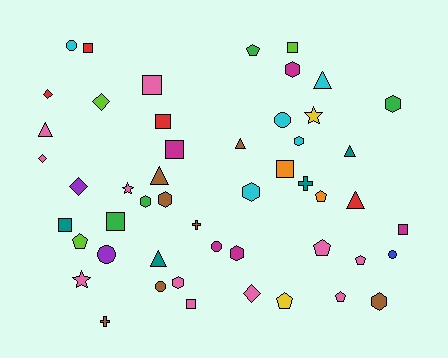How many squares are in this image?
There are 10 squares.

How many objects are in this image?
There are 50 objects.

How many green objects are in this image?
There are 4 green objects.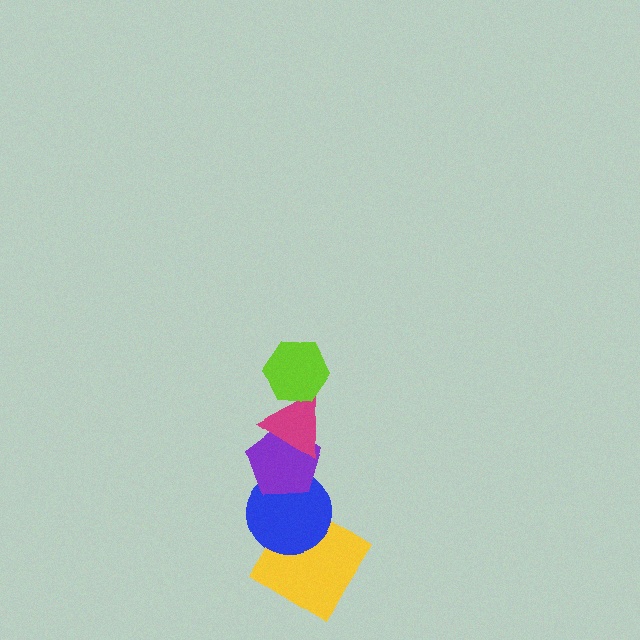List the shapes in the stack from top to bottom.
From top to bottom: the lime hexagon, the magenta triangle, the purple pentagon, the blue circle, the yellow diamond.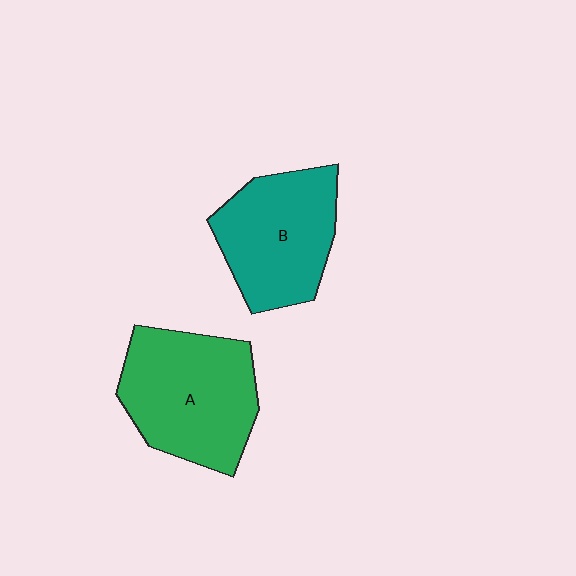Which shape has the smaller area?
Shape B (teal).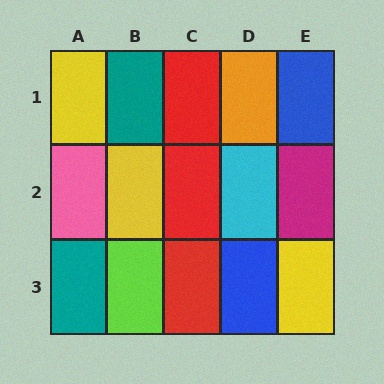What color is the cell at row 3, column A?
Teal.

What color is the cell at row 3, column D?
Blue.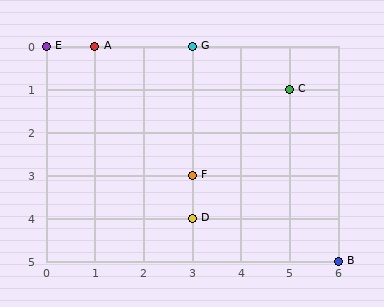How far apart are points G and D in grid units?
Points G and D are 4 rows apart.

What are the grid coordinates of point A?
Point A is at grid coordinates (1, 0).